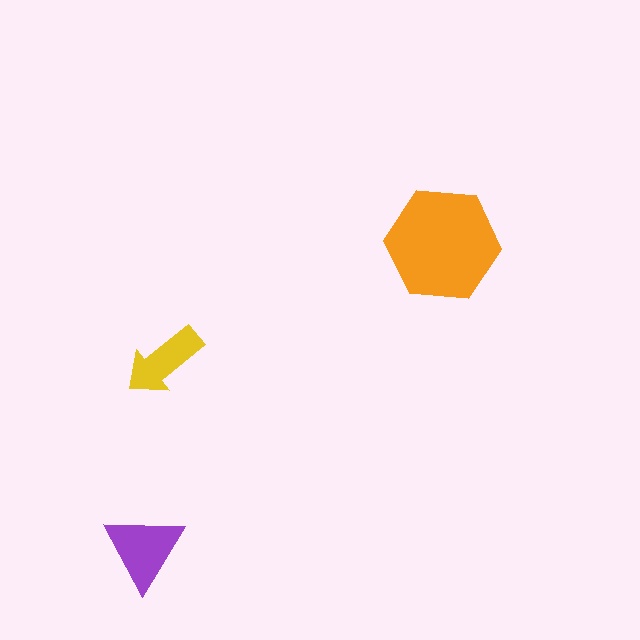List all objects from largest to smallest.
The orange hexagon, the purple triangle, the yellow arrow.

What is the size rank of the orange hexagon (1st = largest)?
1st.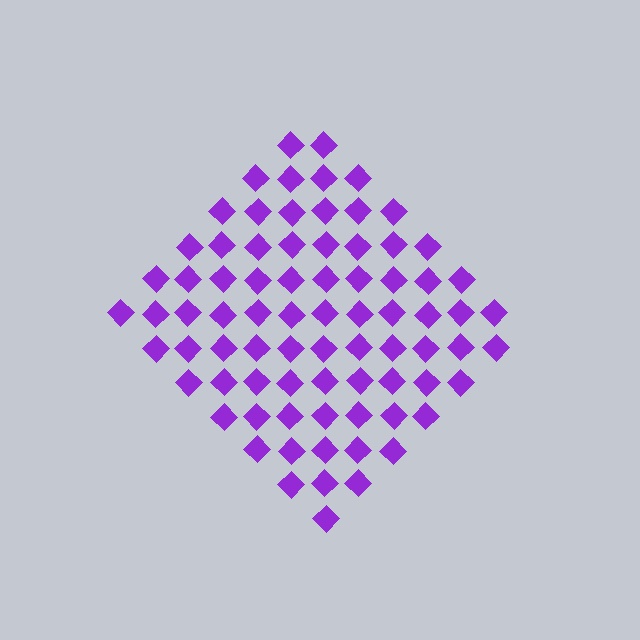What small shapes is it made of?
It is made of small diamonds.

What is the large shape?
The large shape is a diamond.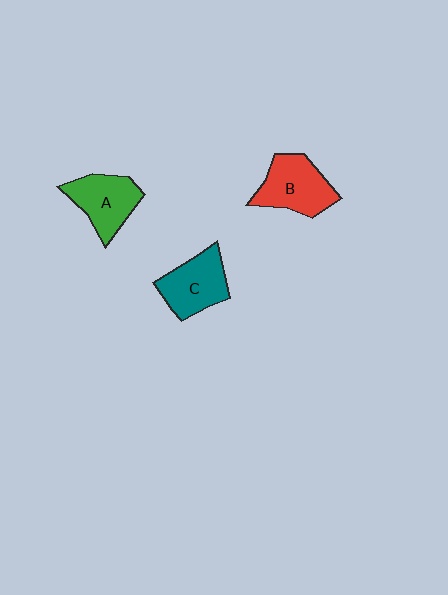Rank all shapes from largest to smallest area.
From largest to smallest: B (red), C (teal), A (green).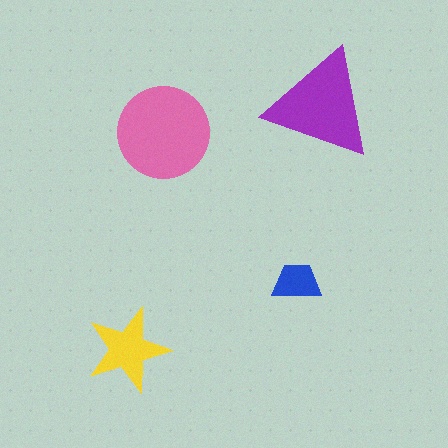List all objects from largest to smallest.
The pink circle, the purple triangle, the yellow star, the blue trapezoid.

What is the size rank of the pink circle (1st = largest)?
1st.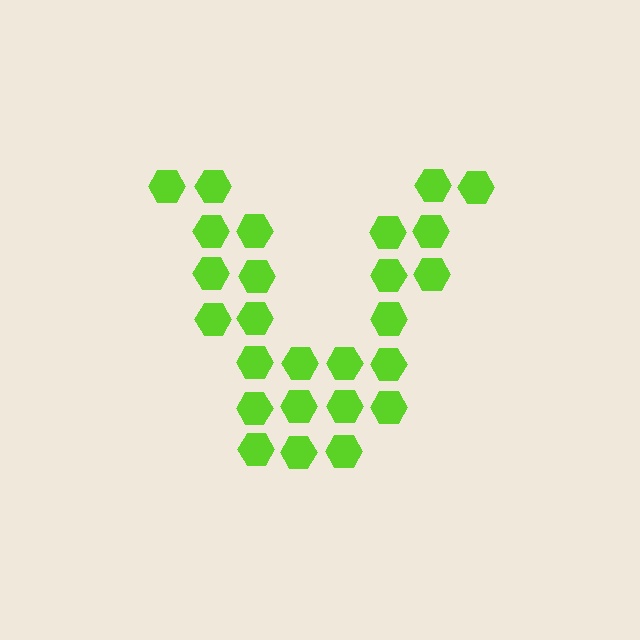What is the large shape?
The large shape is the letter V.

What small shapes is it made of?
It is made of small hexagons.